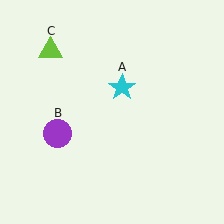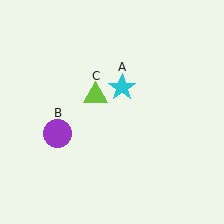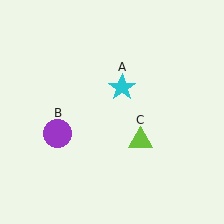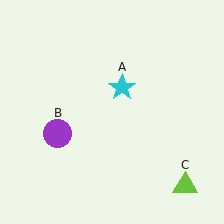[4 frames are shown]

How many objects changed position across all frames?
1 object changed position: lime triangle (object C).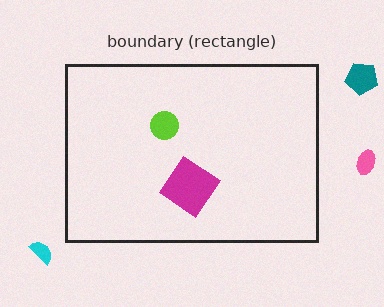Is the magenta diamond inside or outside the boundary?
Inside.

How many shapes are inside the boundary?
2 inside, 3 outside.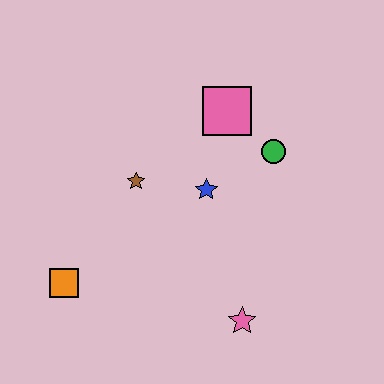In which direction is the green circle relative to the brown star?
The green circle is to the right of the brown star.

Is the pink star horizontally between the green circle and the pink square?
Yes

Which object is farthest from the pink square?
The orange square is farthest from the pink square.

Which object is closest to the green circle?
The pink square is closest to the green circle.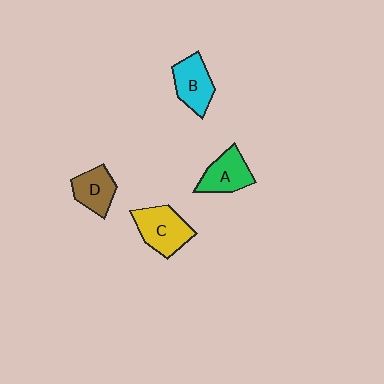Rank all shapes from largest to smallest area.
From largest to smallest: C (yellow), B (cyan), A (green), D (brown).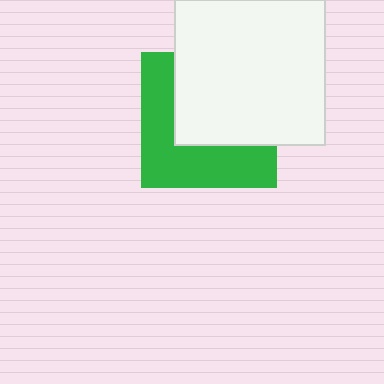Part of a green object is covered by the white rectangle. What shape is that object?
It is a square.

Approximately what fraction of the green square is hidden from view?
Roughly 53% of the green square is hidden behind the white rectangle.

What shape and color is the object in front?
The object in front is a white rectangle.